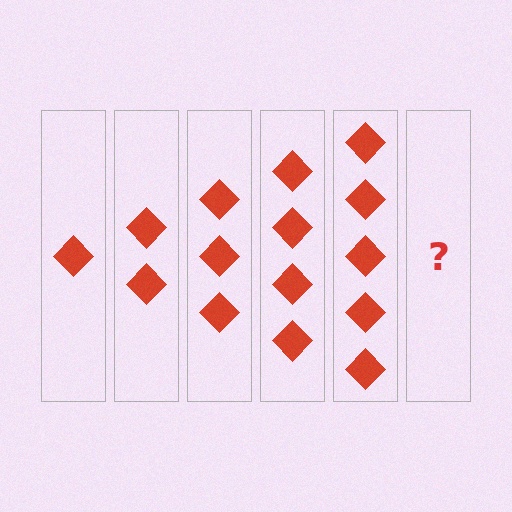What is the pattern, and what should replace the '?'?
The pattern is that each step adds one more diamond. The '?' should be 6 diamonds.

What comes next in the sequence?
The next element should be 6 diamonds.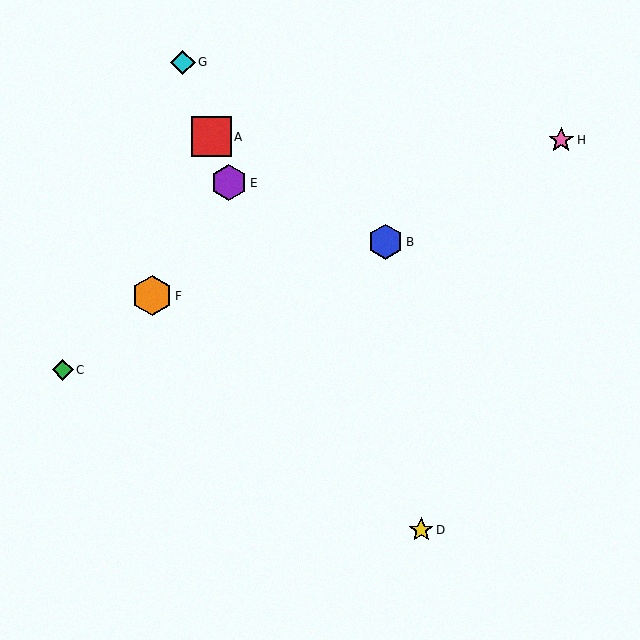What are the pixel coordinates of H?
Object H is at (561, 140).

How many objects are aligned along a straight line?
3 objects (A, E, G) are aligned along a straight line.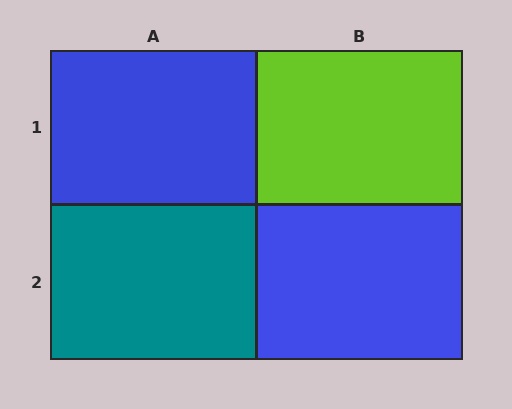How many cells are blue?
2 cells are blue.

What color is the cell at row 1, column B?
Lime.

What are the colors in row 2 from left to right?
Teal, blue.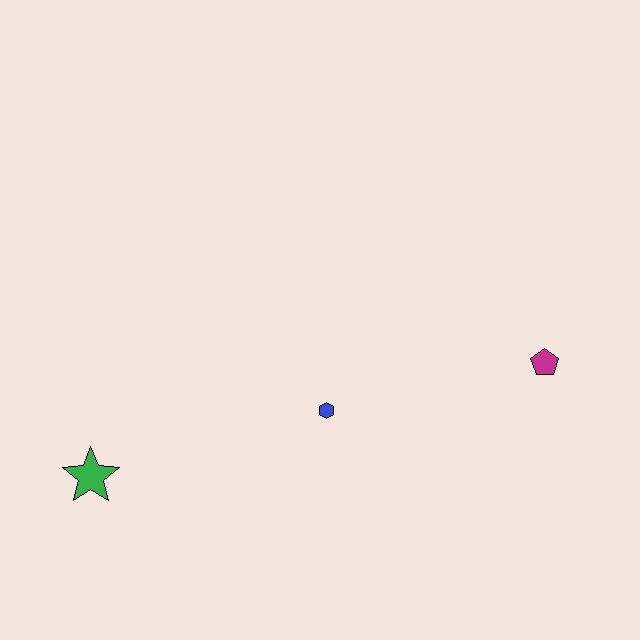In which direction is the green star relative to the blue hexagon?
The green star is to the left of the blue hexagon.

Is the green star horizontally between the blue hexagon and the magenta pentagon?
No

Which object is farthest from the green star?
The magenta pentagon is farthest from the green star.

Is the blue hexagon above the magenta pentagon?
No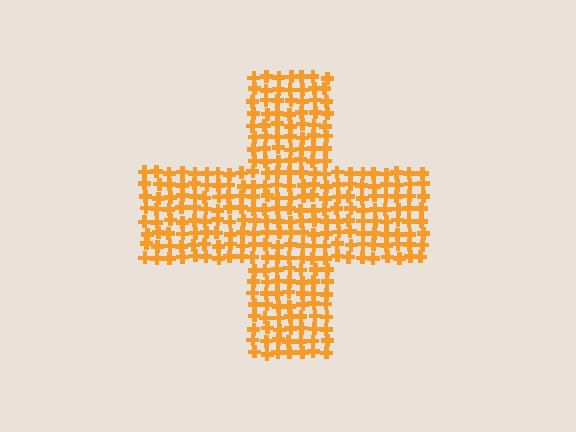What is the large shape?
The large shape is a cross.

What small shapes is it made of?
It is made of small crosses.